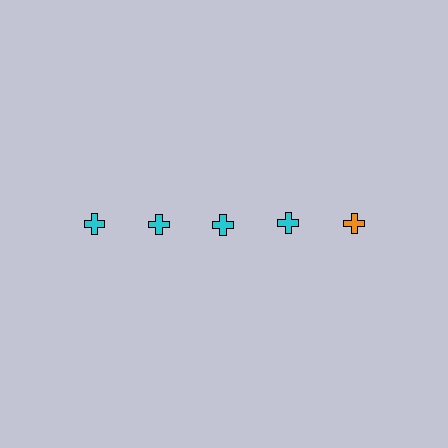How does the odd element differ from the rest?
It has a different color: orange instead of cyan.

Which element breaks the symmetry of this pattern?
The orange cross in the top row, rightmost column breaks the symmetry. All other shapes are cyan crosses.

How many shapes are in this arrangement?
There are 5 shapes arranged in a grid pattern.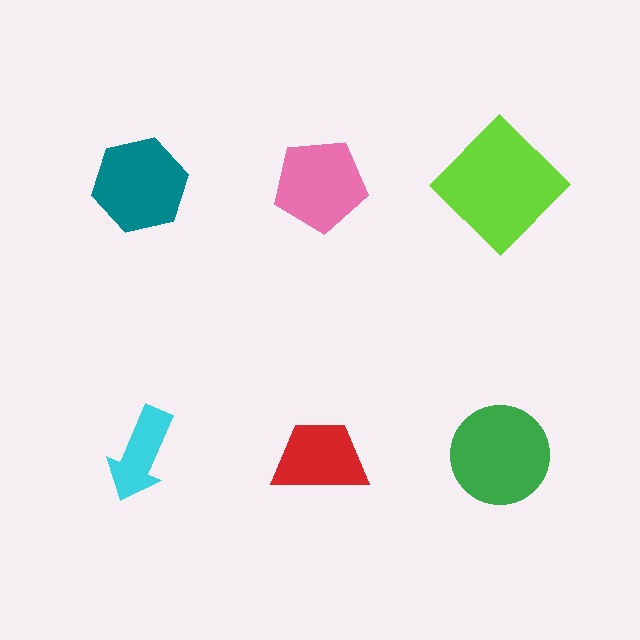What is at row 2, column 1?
A cyan arrow.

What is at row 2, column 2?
A red trapezoid.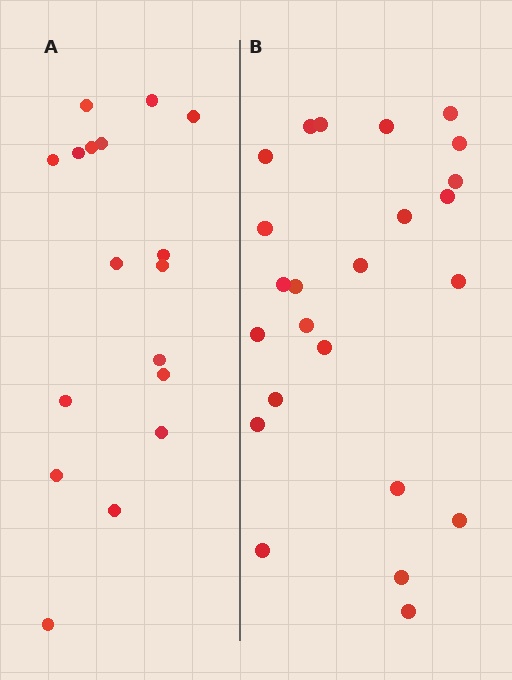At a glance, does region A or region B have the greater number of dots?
Region B (the right region) has more dots.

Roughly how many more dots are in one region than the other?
Region B has roughly 8 or so more dots than region A.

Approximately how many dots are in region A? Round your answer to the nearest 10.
About 20 dots. (The exact count is 17, which rounds to 20.)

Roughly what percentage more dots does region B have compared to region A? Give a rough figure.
About 40% more.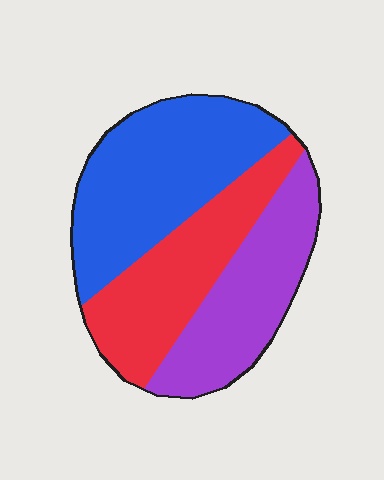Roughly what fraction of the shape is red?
Red takes up about one third (1/3) of the shape.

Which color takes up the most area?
Blue, at roughly 40%.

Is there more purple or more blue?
Blue.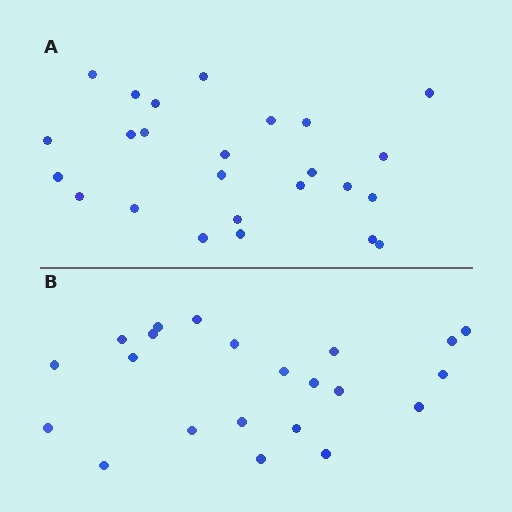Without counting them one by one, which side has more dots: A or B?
Region A (the top region) has more dots.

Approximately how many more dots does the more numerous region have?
Region A has just a few more — roughly 2 or 3 more dots than region B.